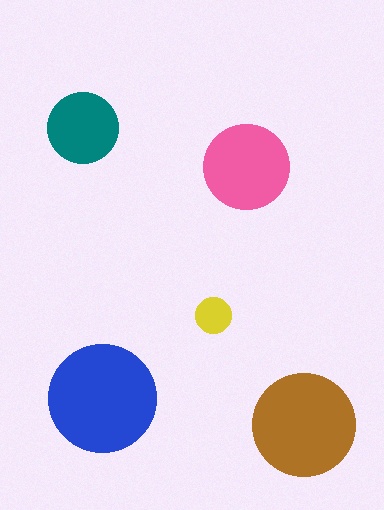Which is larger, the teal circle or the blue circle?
The blue one.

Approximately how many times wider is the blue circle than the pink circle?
About 1.5 times wider.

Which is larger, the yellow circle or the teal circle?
The teal one.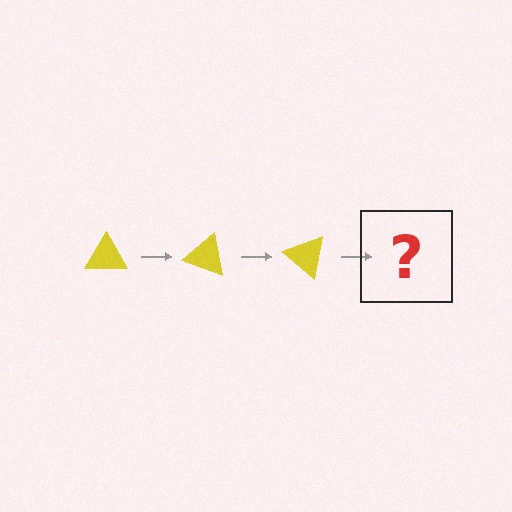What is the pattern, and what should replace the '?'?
The pattern is that the triangle rotates 20 degrees each step. The '?' should be a yellow triangle rotated 60 degrees.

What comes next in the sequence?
The next element should be a yellow triangle rotated 60 degrees.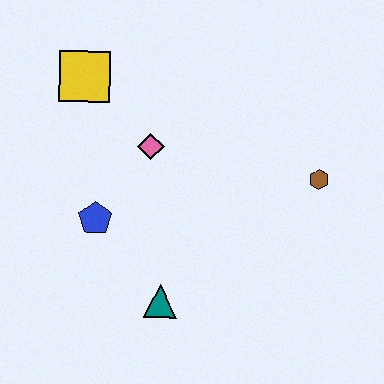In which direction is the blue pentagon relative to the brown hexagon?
The blue pentagon is to the left of the brown hexagon.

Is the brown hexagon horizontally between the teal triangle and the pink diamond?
No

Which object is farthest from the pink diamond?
The brown hexagon is farthest from the pink diamond.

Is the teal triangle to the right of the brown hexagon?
No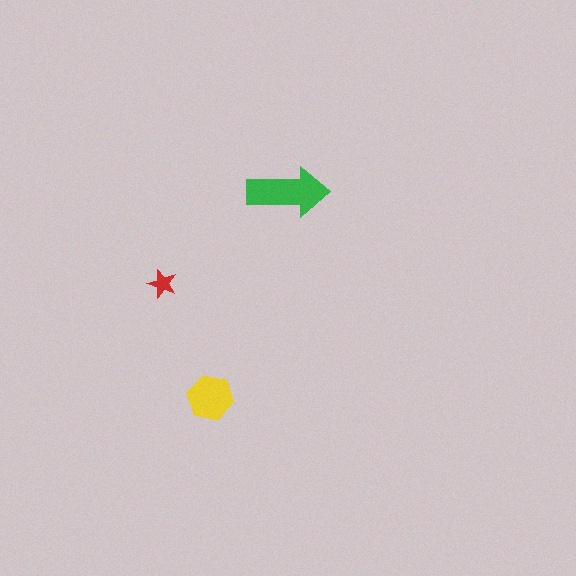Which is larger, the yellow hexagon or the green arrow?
The green arrow.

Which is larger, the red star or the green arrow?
The green arrow.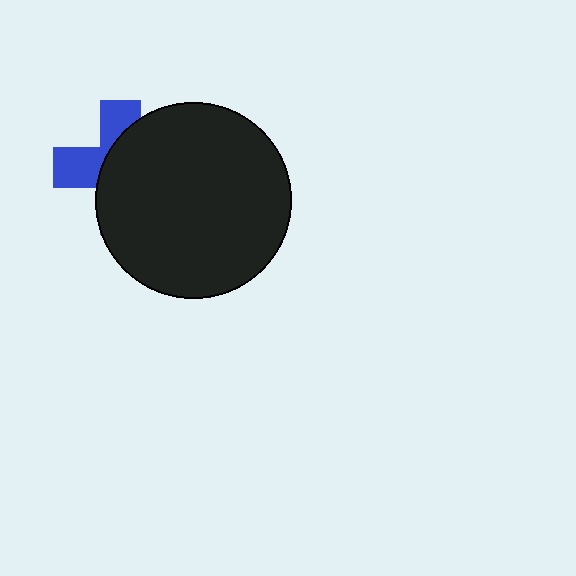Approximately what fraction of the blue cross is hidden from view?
Roughly 64% of the blue cross is hidden behind the black circle.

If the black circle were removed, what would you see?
You would see the complete blue cross.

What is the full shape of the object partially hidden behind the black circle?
The partially hidden object is a blue cross.